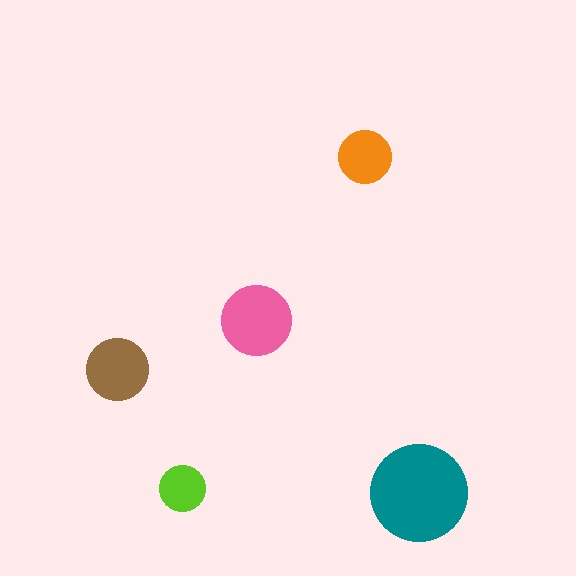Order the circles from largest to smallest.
the teal one, the pink one, the brown one, the orange one, the lime one.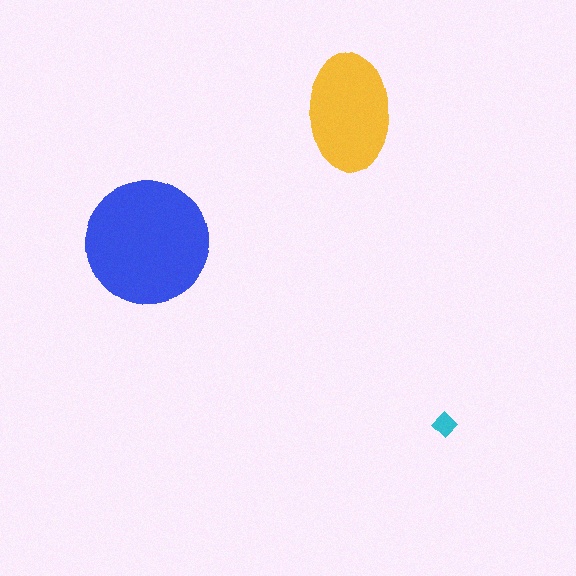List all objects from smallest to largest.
The cyan diamond, the yellow ellipse, the blue circle.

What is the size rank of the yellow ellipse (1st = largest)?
2nd.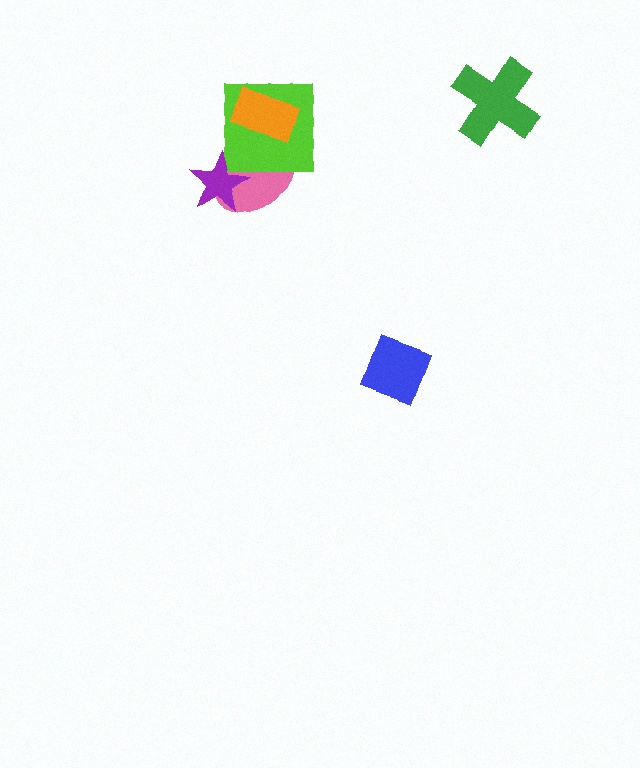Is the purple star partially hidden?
No, no other shape covers it.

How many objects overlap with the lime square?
2 objects overlap with the lime square.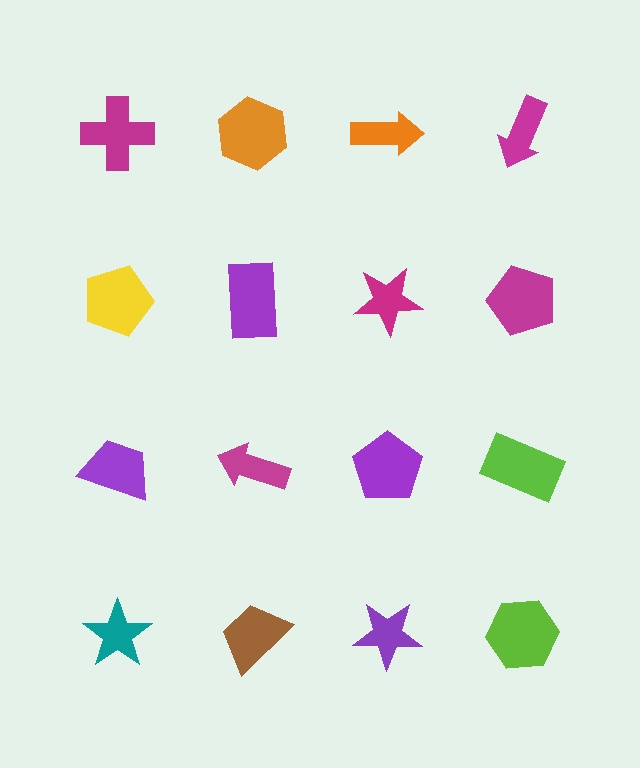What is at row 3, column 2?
A magenta arrow.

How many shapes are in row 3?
4 shapes.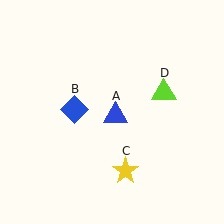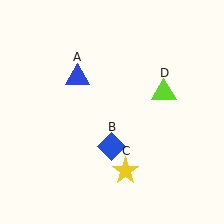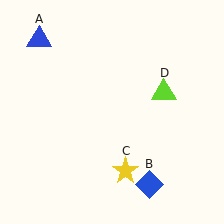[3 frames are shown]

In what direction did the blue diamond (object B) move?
The blue diamond (object B) moved down and to the right.